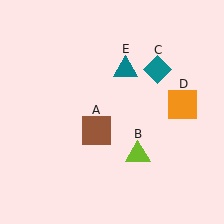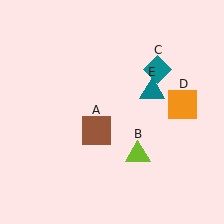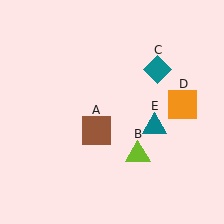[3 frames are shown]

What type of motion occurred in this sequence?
The teal triangle (object E) rotated clockwise around the center of the scene.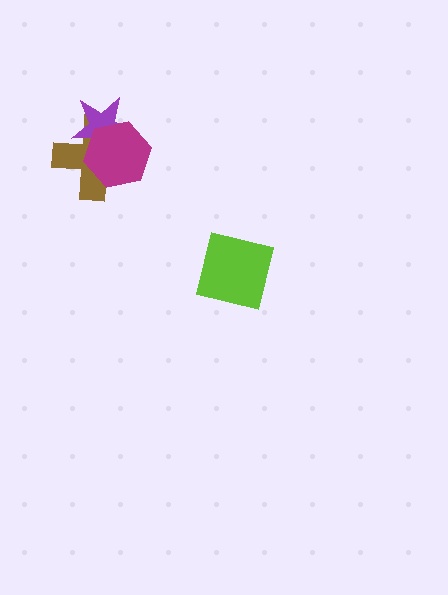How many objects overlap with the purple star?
2 objects overlap with the purple star.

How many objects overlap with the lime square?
0 objects overlap with the lime square.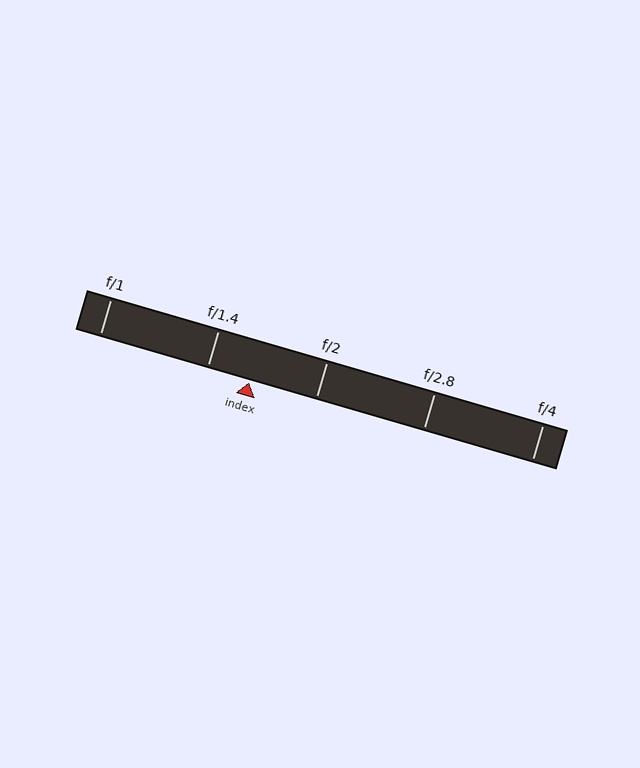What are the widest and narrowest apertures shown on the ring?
The widest aperture shown is f/1 and the narrowest is f/4.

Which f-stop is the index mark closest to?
The index mark is closest to f/1.4.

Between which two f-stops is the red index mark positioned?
The index mark is between f/1.4 and f/2.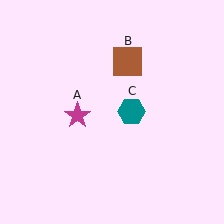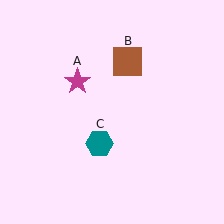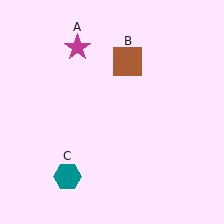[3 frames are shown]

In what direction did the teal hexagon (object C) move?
The teal hexagon (object C) moved down and to the left.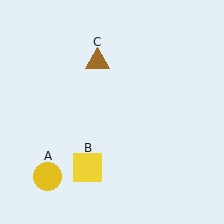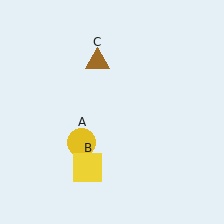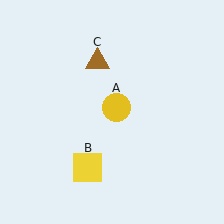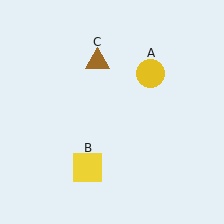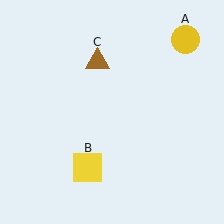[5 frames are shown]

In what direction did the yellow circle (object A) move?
The yellow circle (object A) moved up and to the right.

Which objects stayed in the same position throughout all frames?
Yellow square (object B) and brown triangle (object C) remained stationary.